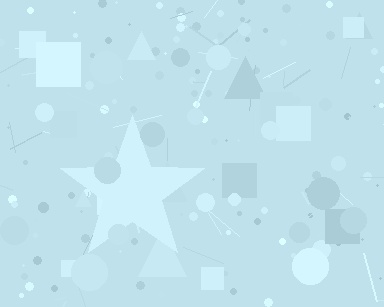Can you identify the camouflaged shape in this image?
The camouflaged shape is a star.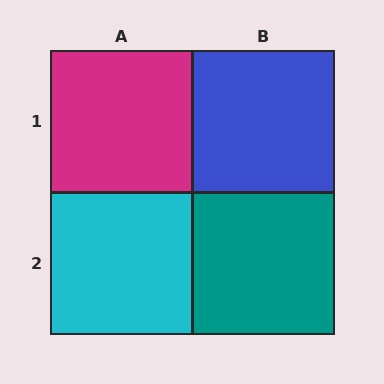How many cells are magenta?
1 cell is magenta.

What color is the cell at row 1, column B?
Blue.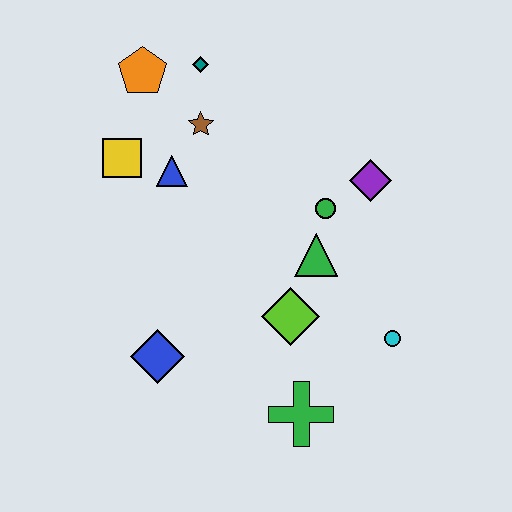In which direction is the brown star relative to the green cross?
The brown star is above the green cross.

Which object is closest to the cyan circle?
The lime diamond is closest to the cyan circle.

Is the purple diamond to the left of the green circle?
No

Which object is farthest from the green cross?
The orange pentagon is farthest from the green cross.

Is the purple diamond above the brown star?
No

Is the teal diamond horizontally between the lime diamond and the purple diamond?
No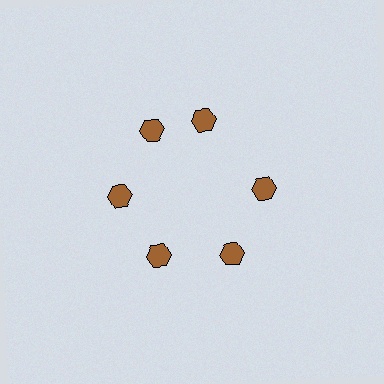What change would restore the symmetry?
The symmetry would be restored by rotating it back into even spacing with its neighbors so that all 6 hexagons sit at equal angles and equal distance from the center.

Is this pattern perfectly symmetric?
No. The 6 brown hexagons are arranged in a ring, but one element near the 1 o'clock position is rotated out of alignment along the ring, breaking the 6-fold rotational symmetry.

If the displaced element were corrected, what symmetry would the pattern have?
It would have 6-fold rotational symmetry — the pattern would map onto itself every 60 degrees.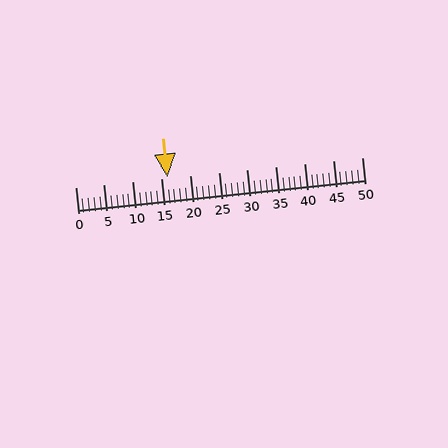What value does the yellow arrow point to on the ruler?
The yellow arrow points to approximately 16.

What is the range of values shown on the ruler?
The ruler shows values from 0 to 50.